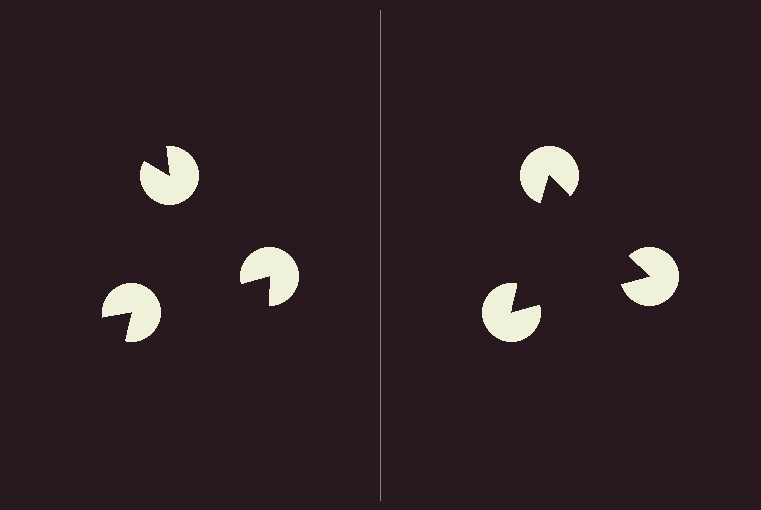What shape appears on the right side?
An illusory triangle.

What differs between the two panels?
The pac-man discs are positioned identically on both sides; only the wedge orientations differ. On the right they align to a triangle; on the left they are misaligned.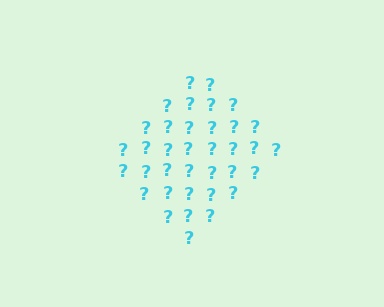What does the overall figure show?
The overall figure shows a diamond.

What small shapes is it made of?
It is made of small question marks.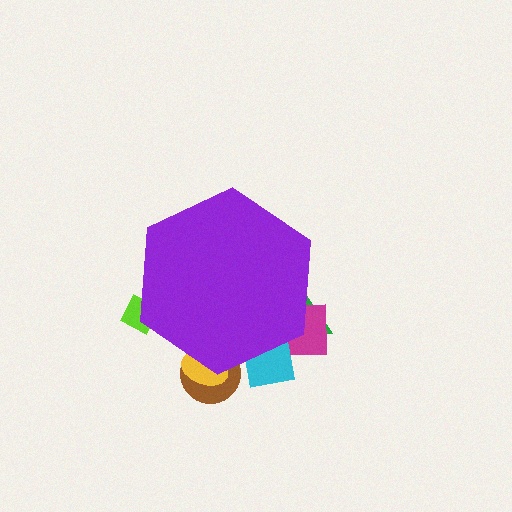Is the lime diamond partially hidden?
Yes, the lime diamond is partially hidden behind the purple hexagon.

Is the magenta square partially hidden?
Yes, the magenta square is partially hidden behind the purple hexagon.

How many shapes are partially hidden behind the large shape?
6 shapes are partially hidden.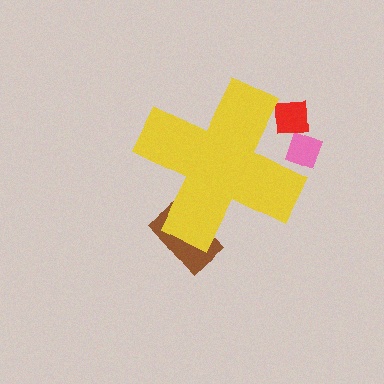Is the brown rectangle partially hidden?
Yes, the brown rectangle is partially hidden behind the yellow cross.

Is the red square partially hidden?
Yes, the red square is partially hidden behind the yellow cross.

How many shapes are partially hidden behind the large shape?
3 shapes are partially hidden.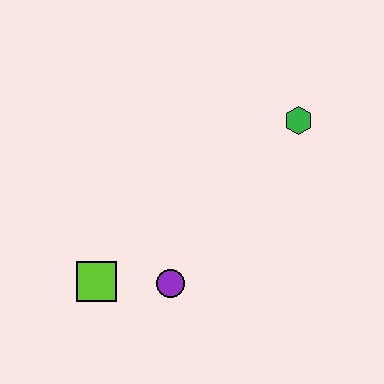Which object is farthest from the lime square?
The green hexagon is farthest from the lime square.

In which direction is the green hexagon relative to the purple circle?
The green hexagon is above the purple circle.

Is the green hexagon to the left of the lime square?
No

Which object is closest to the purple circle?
The lime square is closest to the purple circle.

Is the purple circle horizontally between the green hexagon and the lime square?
Yes